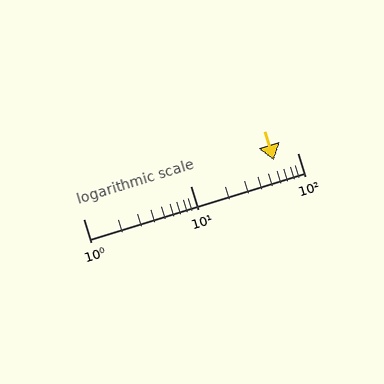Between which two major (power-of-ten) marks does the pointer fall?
The pointer is between 10 and 100.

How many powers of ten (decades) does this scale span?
The scale spans 2 decades, from 1 to 100.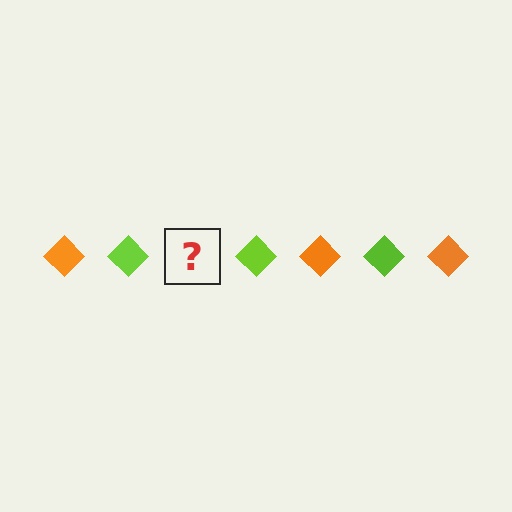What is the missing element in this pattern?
The missing element is an orange diamond.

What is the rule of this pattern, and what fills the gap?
The rule is that the pattern cycles through orange, lime diamonds. The gap should be filled with an orange diamond.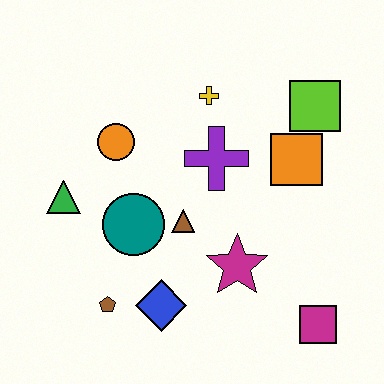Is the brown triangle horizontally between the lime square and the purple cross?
No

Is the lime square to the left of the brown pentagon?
No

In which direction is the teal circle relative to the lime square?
The teal circle is to the left of the lime square.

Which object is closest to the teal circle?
The brown triangle is closest to the teal circle.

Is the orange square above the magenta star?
Yes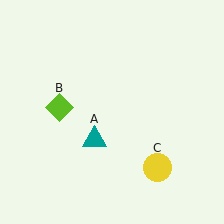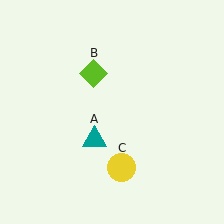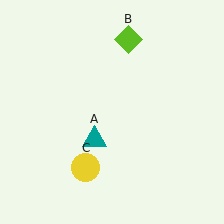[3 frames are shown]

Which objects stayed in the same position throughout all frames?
Teal triangle (object A) remained stationary.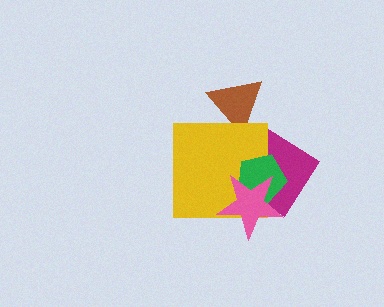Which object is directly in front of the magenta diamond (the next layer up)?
The yellow square is directly in front of the magenta diamond.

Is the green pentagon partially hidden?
Yes, it is partially covered by another shape.